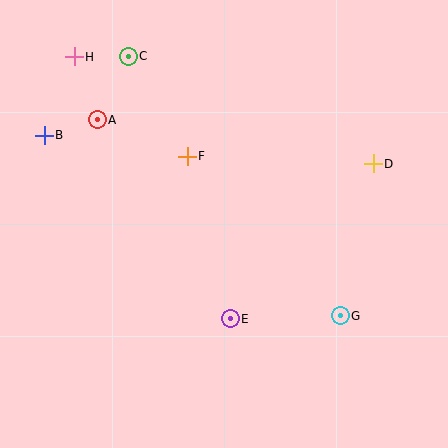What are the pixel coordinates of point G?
Point G is at (340, 316).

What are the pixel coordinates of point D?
Point D is at (373, 164).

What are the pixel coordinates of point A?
Point A is at (97, 120).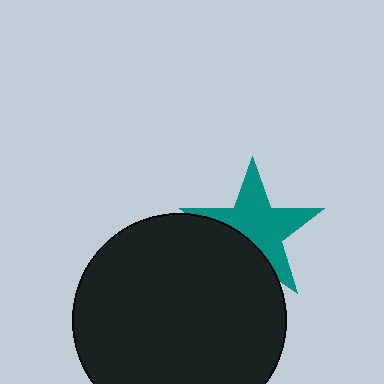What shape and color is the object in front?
The object in front is a black circle.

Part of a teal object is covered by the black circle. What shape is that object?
It is a star.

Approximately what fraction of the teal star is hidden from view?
Roughly 34% of the teal star is hidden behind the black circle.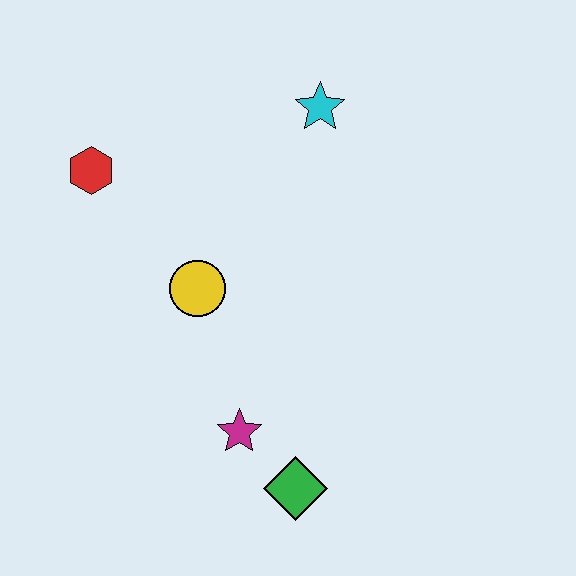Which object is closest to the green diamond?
The magenta star is closest to the green diamond.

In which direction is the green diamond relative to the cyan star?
The green diamond is below the cyan star.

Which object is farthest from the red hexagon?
The green diamond is farthest from the red hexagon.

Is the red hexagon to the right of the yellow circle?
No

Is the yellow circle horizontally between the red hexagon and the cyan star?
Yes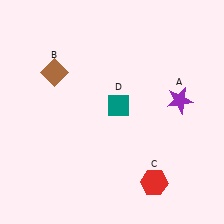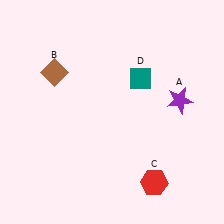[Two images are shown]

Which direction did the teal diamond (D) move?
The teal diamond (D) moved up.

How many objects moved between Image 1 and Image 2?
1 object moved between the two images.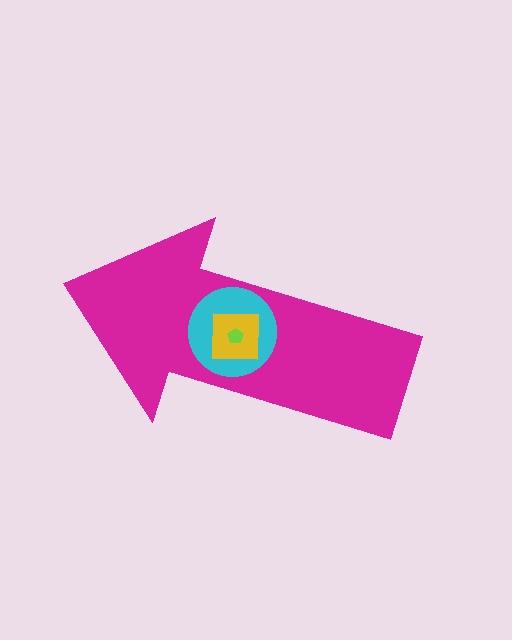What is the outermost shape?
The magenta arrow.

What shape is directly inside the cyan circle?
The yellow square.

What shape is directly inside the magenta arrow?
The cyan circle.